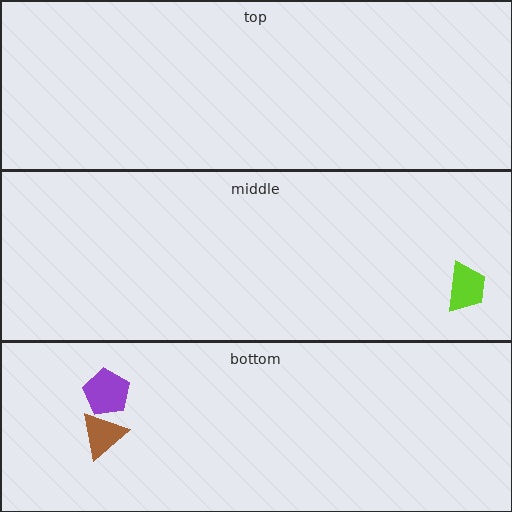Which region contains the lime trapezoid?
The middle region.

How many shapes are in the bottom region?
2.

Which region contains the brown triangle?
The bottom region.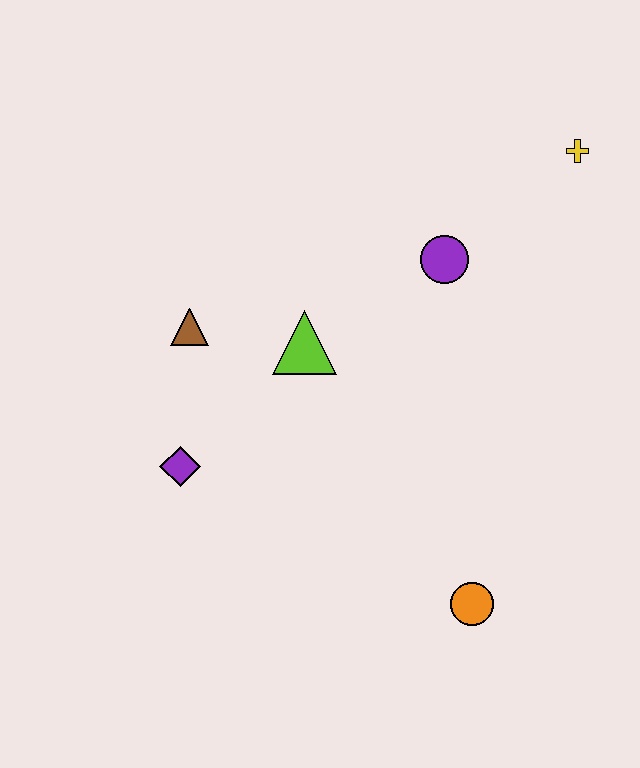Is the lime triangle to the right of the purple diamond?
Yes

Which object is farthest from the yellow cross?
The purple diamond is farthest from the yellow cross.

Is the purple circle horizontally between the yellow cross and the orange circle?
No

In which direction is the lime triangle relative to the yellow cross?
The lime triangle is to the left of the yellow cross.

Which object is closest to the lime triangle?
The brown triangle is closest to the lime triangle.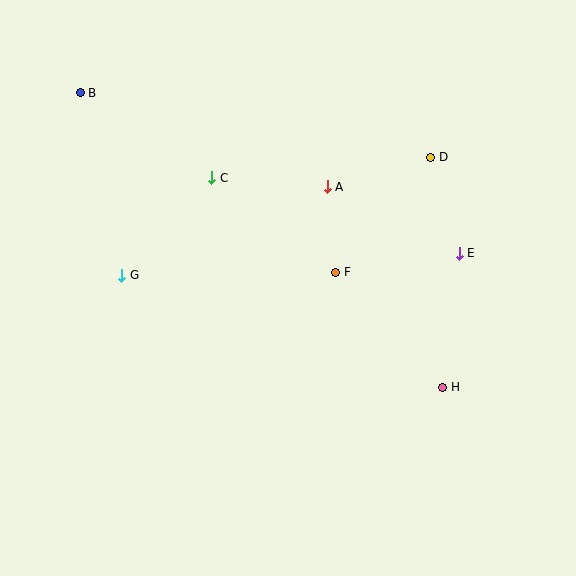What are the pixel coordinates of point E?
Point E is at (459, 253).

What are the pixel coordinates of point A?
Point A is at (327, 187).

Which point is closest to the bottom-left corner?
Point G is closest to the bottom-left corner.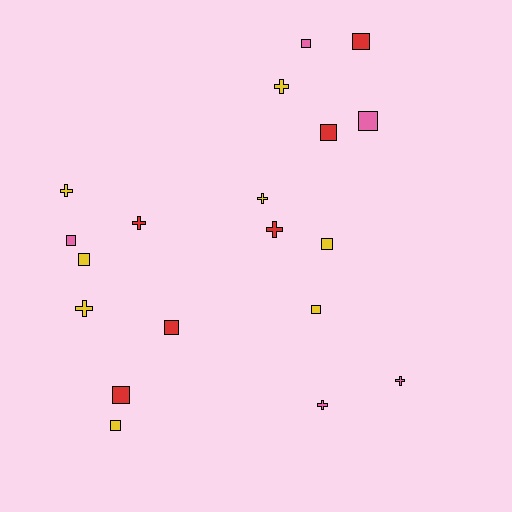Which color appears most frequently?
Yellow, with 8 objects.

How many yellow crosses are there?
There are 4 yellow crosses.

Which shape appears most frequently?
Square, with 11 objects.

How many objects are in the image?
There are 19 objects.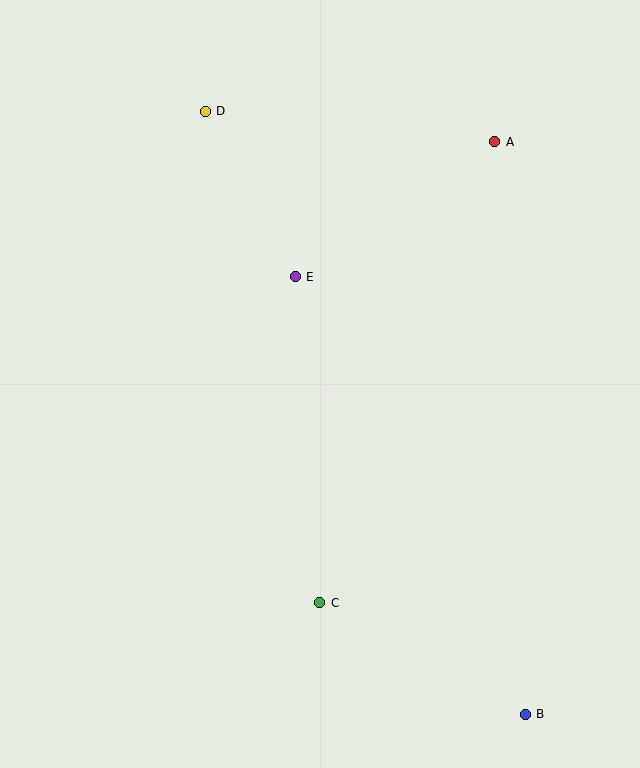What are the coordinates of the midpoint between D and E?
The midpoint between D and E is at (250, 194).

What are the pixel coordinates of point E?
Point E is at (295, 277).